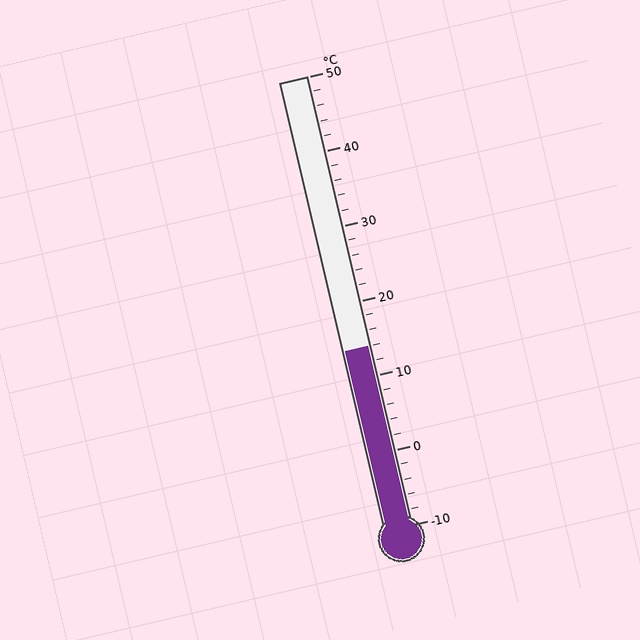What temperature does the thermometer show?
The thermometer shows approximately 14°C.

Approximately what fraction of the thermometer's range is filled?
The thermometer is filled to approximately 40% of its range.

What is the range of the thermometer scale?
The thermometer scale ranges from -10°C to 50°C.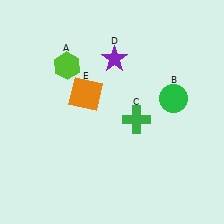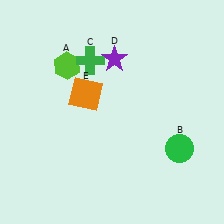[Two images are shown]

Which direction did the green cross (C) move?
The green cross (C) moved up.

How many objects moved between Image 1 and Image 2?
2 objects moved between the two images.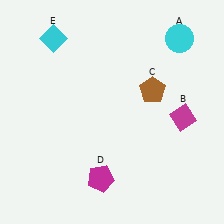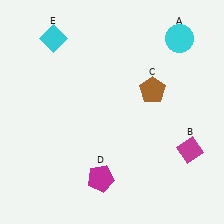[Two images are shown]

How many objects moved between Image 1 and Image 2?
1 object moved between the two images.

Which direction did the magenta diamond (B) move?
The magenta diamond (B) moved down.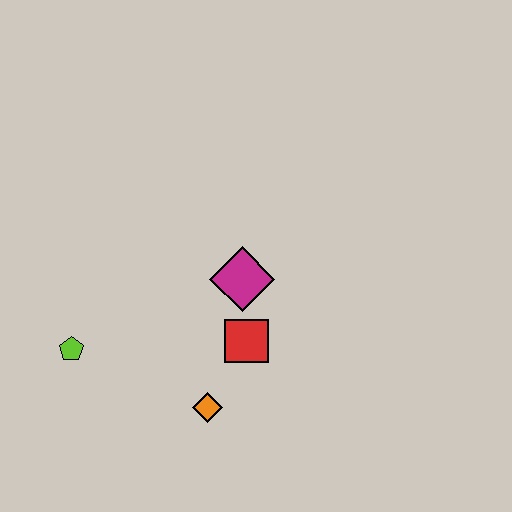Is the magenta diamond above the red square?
Yes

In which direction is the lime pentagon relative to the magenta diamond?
The lime pentagon is to the left of the magenta diamond.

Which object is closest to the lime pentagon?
The orange diamond is closest to the lime pentagon.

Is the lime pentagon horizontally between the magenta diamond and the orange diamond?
No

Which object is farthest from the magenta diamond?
The lime pentagon is farthest from the magenta diamond.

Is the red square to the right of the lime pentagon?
Yes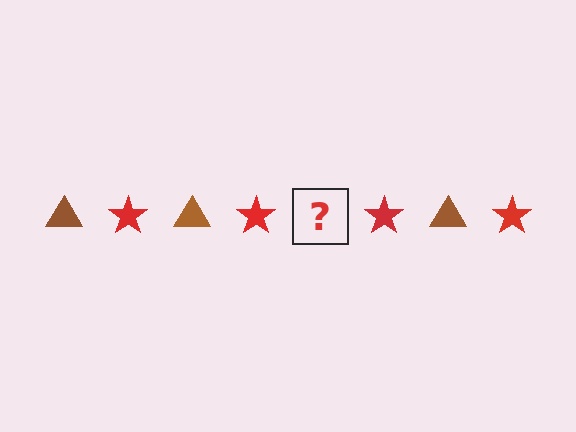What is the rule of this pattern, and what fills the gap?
The rule is that the pattern alternates between brown triangle and red star. The gap should be filled with a brown triangle.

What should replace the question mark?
The question mark should be replaced with a brown triangle.